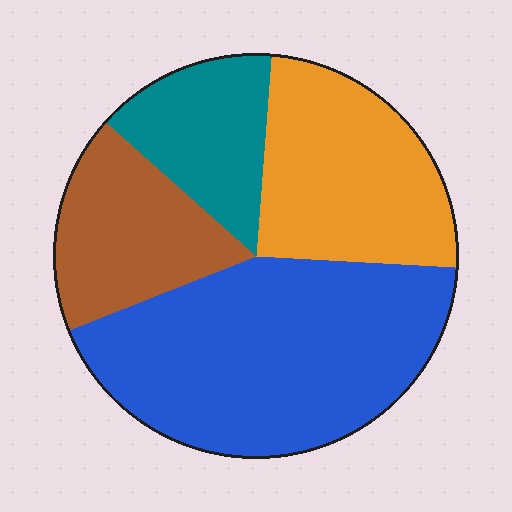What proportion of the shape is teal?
Teal covers about 15% of the shape.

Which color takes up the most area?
Blue, at roughly 45%.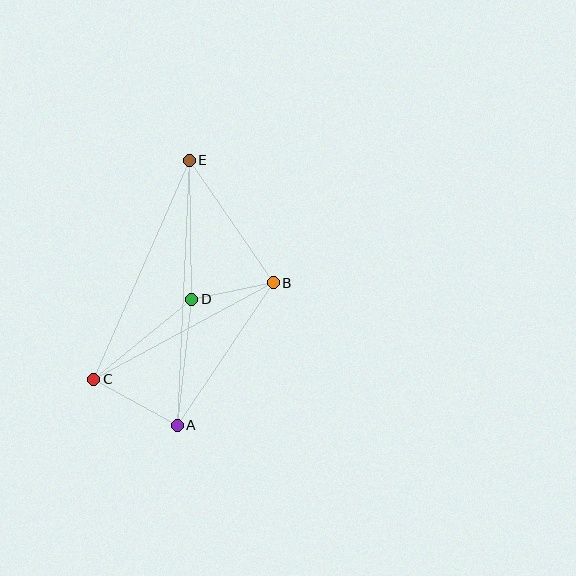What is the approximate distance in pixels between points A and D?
The distance between A and D is approximately 127 pixels.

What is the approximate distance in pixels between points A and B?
The distance between A and B is approximately 172 pixels.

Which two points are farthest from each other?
Points A and E are farthest from each other.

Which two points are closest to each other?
Points B and D are closest to each other.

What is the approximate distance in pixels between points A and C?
The distance between A and C is approximately 95 pixels.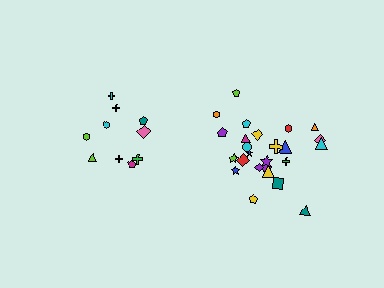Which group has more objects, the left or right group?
The right group.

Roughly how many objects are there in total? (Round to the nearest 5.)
Roughly 35 objects in total.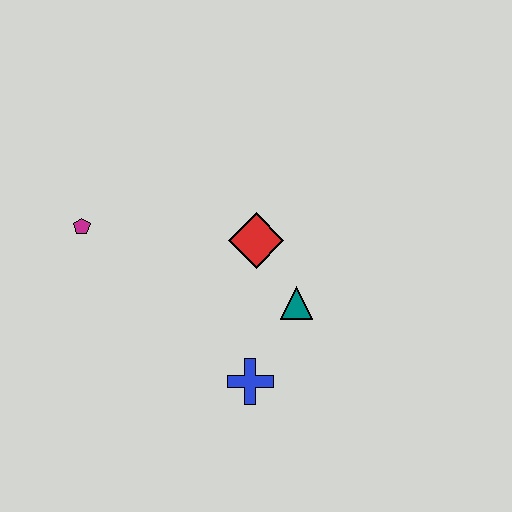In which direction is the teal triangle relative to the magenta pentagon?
The teal triangle is to the right of the magenta pentagon.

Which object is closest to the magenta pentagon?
The red diamond is closest to the magenta pentagon.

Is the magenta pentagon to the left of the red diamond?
Yes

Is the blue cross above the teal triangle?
No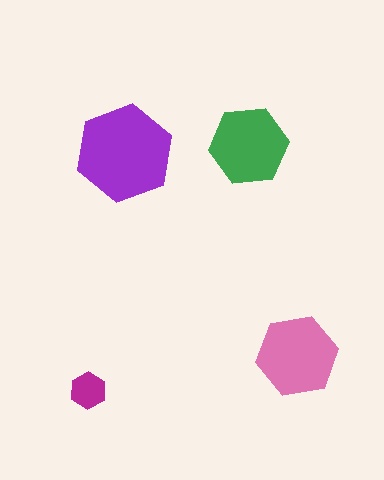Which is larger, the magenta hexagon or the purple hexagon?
The purple one.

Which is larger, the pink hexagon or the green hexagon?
The pink one.